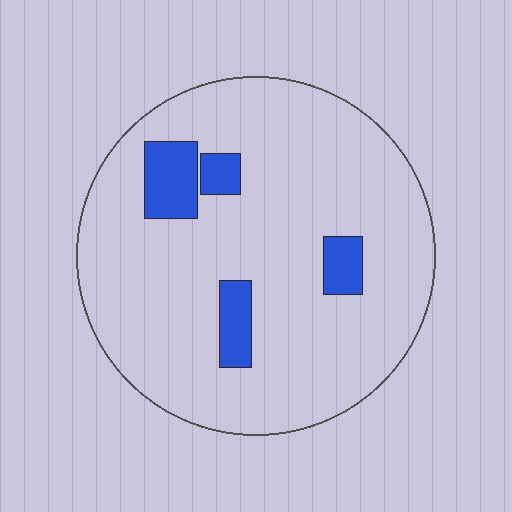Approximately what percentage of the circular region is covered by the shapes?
Approximately 10%.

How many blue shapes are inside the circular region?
4.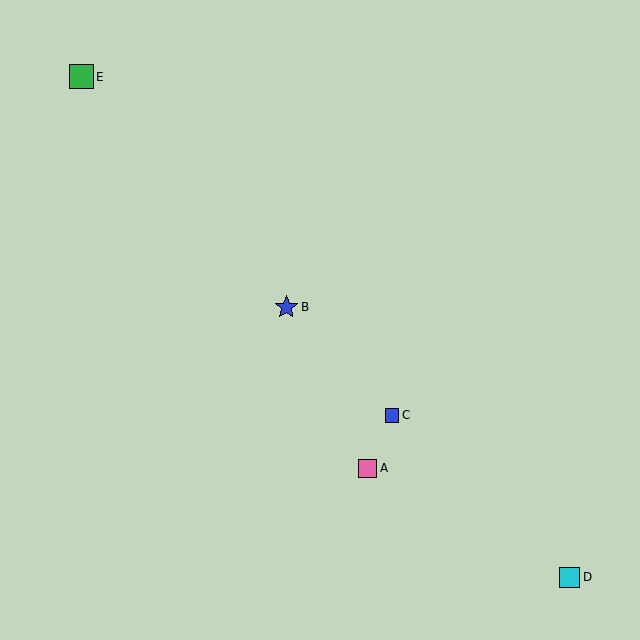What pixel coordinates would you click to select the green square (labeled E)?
Click at (81, 77) to select the green square E.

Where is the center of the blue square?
The center of the blue square is at (392, 415).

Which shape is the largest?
The green square (labeled E) is the largest.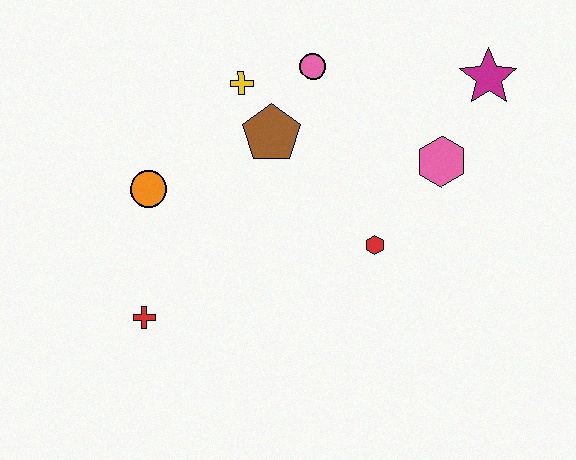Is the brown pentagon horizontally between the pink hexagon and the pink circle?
No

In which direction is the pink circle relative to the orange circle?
The pink circle is to the right of the orange circle.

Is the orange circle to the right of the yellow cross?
No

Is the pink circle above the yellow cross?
Yes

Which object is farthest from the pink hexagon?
The red cross is farthest from the pink hexagon.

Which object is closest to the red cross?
The orange circle is closest to the red cross.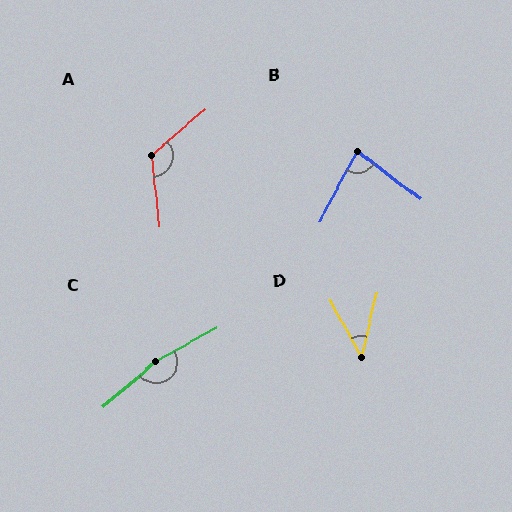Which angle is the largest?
C, at approximately 168 degrees.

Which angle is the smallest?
D, at approximately 43 degrees.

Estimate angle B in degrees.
Approximately 81 degrees.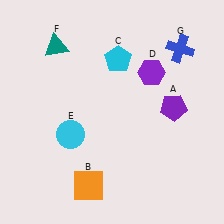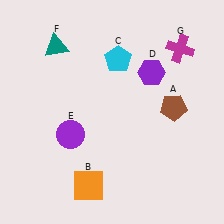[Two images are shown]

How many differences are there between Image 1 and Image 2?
There are 3 differences between the two images.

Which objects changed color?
A changed from purple to brown. E changed from cyan to purple. G changed from blue to magenta.